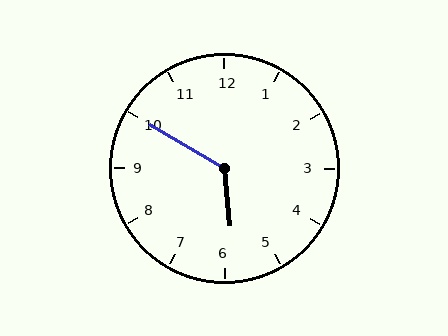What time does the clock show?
5:50.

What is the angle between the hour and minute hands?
Approximately 125 degrees.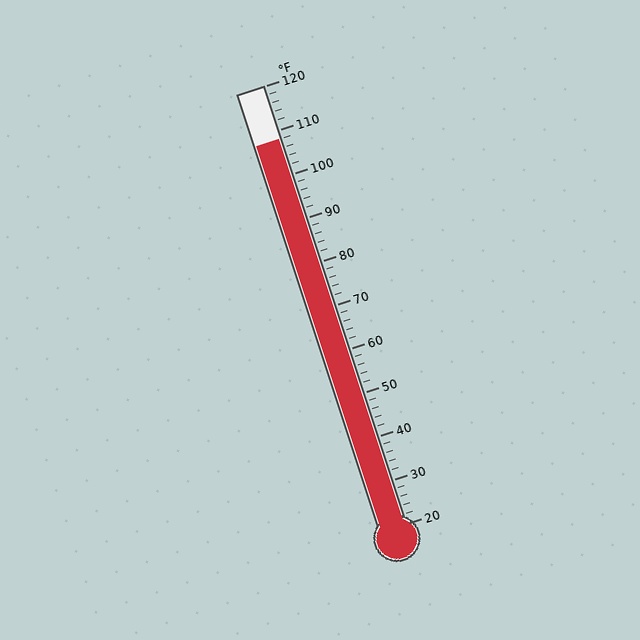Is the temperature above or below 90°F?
The temperature is above 90°F.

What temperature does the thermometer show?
The thermometer shows approximately 108°F.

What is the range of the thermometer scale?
The thermometer scale ranges from 20°F to 120°F.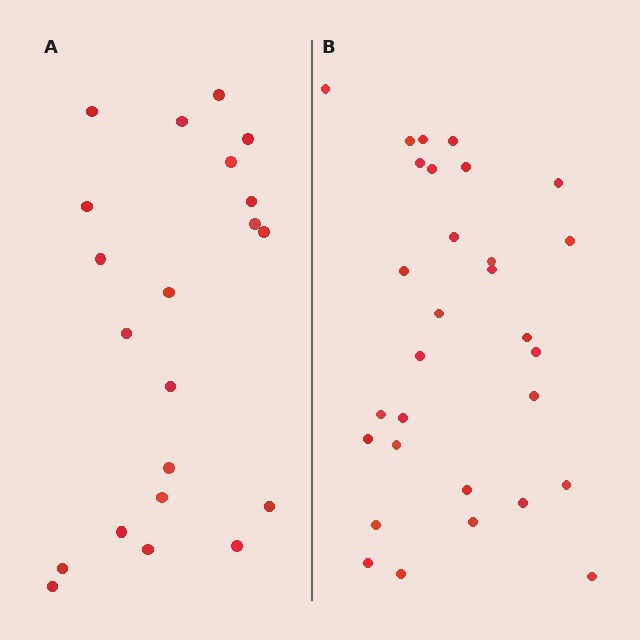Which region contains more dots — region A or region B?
Region B (the right region) has more dots.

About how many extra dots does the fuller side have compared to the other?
Region B has roughly 8 or so more dots than region A.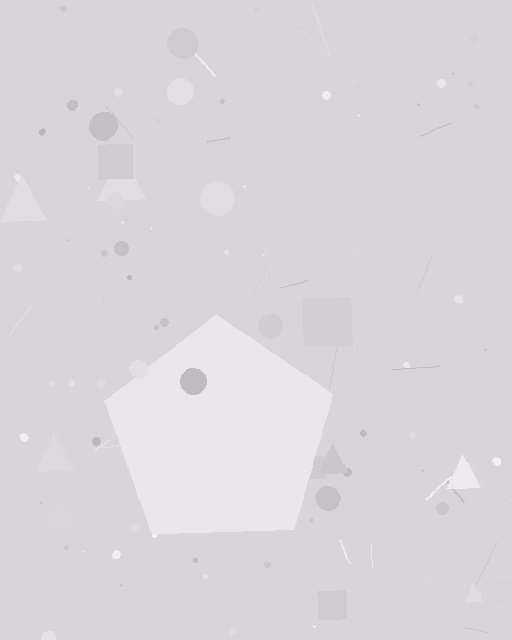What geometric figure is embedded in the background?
A pentagon is embedded in the background.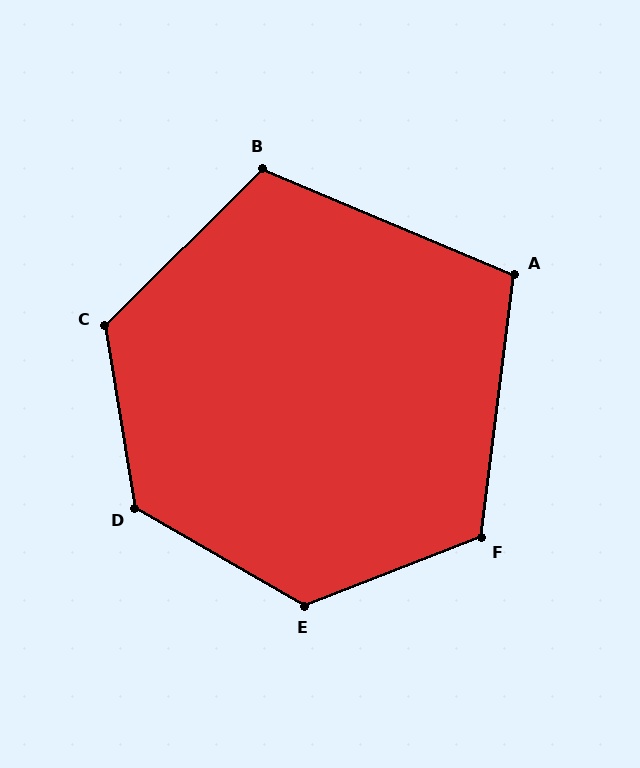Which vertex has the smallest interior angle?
A, at approximately 106 degrees.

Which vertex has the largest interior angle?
D, at approximately 129 degrees.